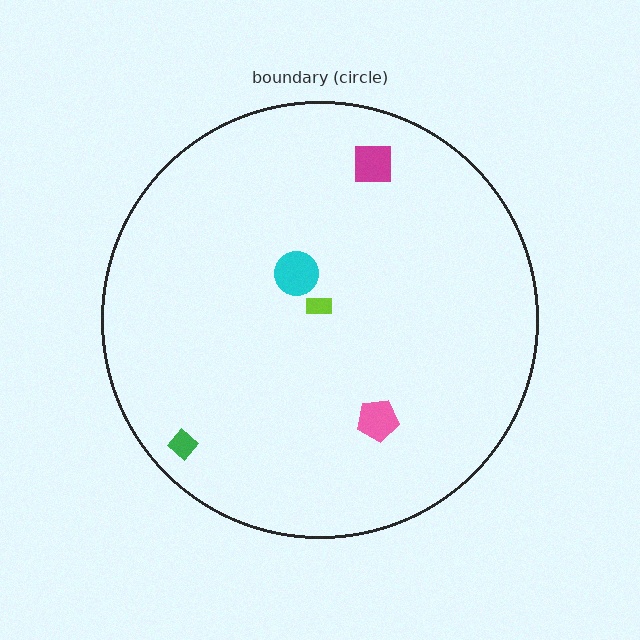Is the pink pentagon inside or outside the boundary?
Inside.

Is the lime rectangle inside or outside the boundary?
Inside.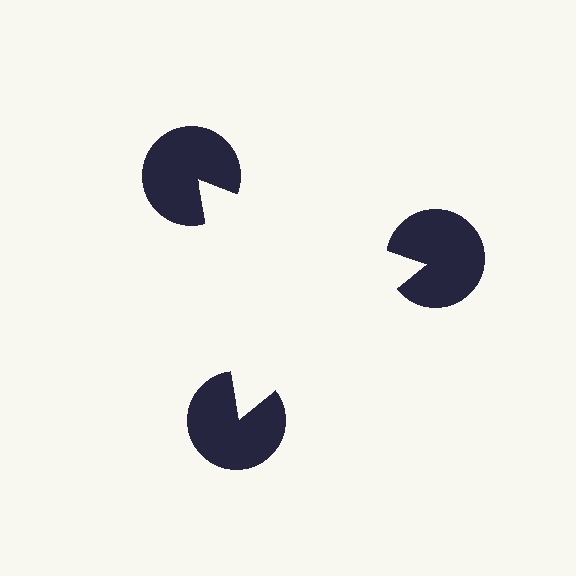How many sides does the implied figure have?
3 sides.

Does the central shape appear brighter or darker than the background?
It typically appears slightly brighter than the background, even though no actual brightness change is drawn.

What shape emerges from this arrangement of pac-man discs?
An illusory triangle — its edges are inferred from the aligned wedge cuts in the pac-man discs, not physically drawn.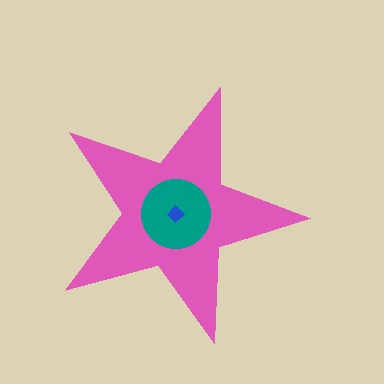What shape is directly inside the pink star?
The teal circle.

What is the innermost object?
The blue diamond.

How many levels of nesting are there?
3.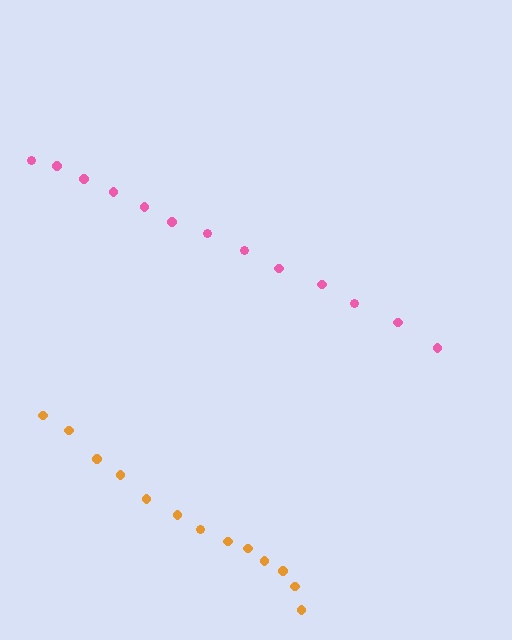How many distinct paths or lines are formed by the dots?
There are 2 distinct paths.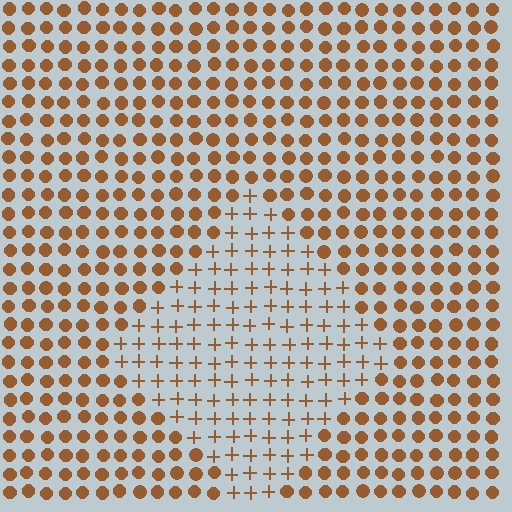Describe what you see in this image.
The image is filled with small brown elements arranged in a uniform grid. A diamond-shaped region contains plus signs, while the surrounding area contains circles. The boundary is defined purely by the change in element shape.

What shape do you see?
I see a diamond.